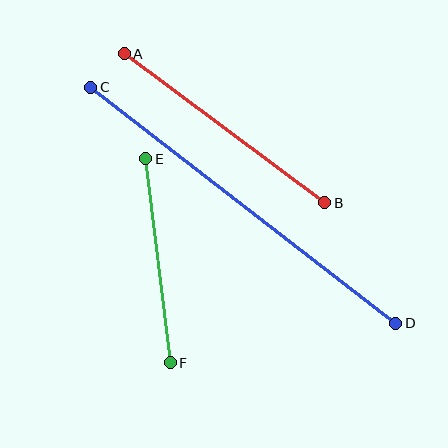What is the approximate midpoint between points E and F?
The midpoint is at approximately (158, 261) pixels.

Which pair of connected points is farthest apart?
Points C and D are farthest apart.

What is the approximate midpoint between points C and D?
The midpoint is at approximately (243, 205) pixels.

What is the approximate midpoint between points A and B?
The midpoint is at approximately (224, 128) pixels.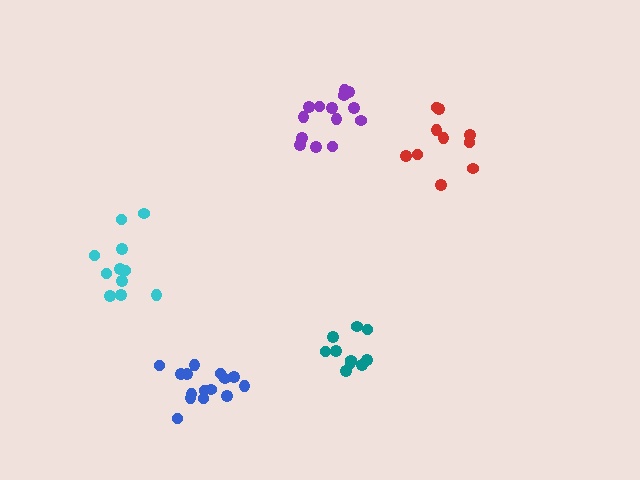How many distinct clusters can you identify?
There are 5 distinct clusters.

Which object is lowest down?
The blue cluster is bottommost.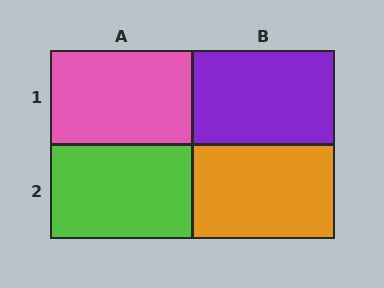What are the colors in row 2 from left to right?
Lime, orange.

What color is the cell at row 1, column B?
Purple.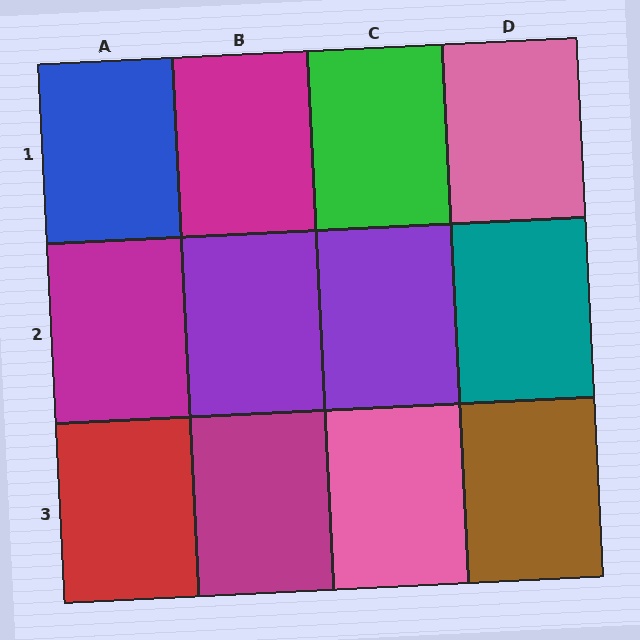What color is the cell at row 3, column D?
Brown.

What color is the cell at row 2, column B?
Purple.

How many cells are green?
1 cell is green.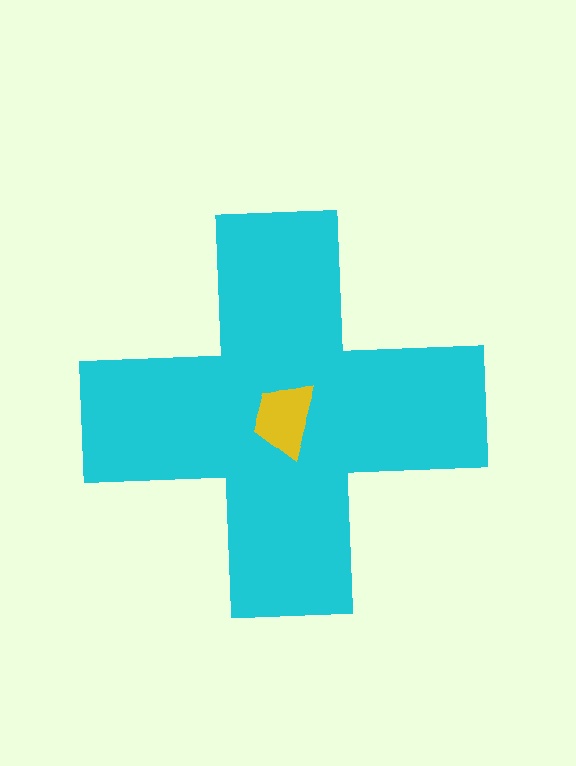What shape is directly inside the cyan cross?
The yellow trapezoid.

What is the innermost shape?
The yellow trapezoid.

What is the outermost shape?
The cyan cross.